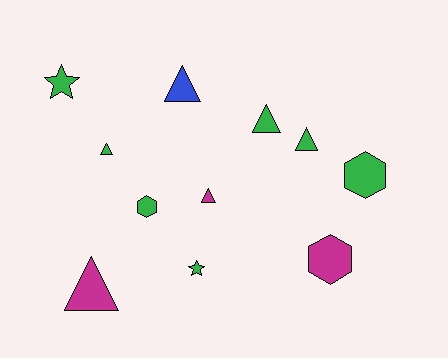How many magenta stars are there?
There are no magenta stars.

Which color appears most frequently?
Green, with 7 objects.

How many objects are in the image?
There are 11 objects.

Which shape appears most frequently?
Triangle, with 6 objects.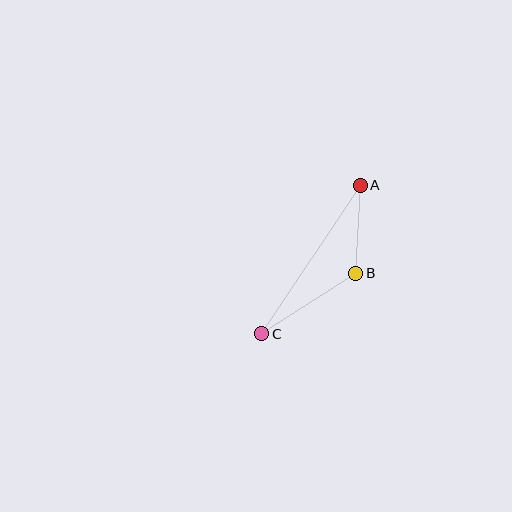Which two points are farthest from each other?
Points A and C are farthest from each other.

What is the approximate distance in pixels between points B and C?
The distance between B and C is approximately 112 pixels.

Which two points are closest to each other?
Points A and B are closest to each other.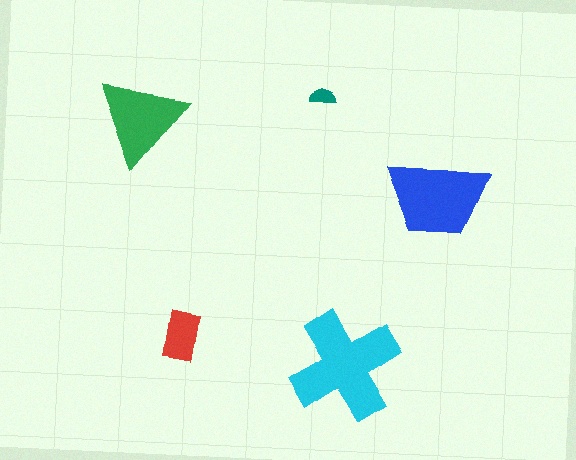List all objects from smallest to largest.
The teal semicircle, the red rectangle, the green triangle, the blue trapezoid, the cyan cross.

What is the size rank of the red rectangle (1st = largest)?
4th.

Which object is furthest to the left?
The green triangle is leftmost.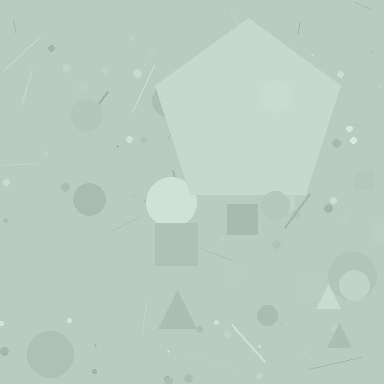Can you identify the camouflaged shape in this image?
The camouflaged shape is a pentagon.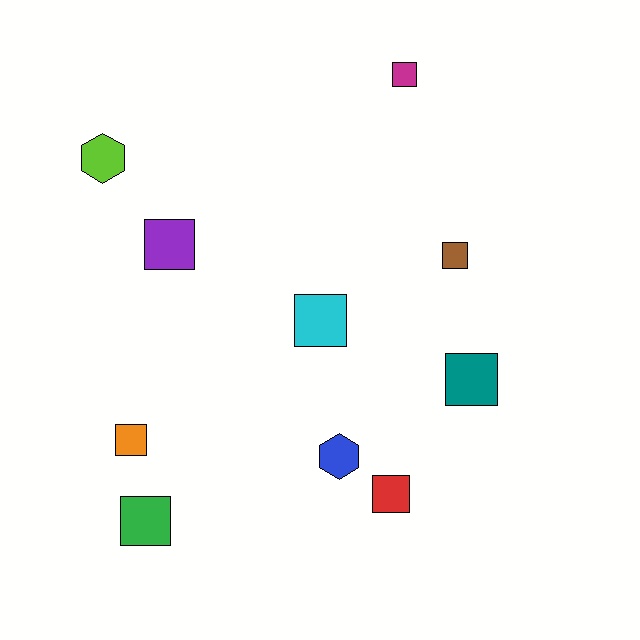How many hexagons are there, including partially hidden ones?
There are 2 hexagons.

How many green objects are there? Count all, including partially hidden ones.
There is 1 green object.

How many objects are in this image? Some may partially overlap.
There are 10 objects.